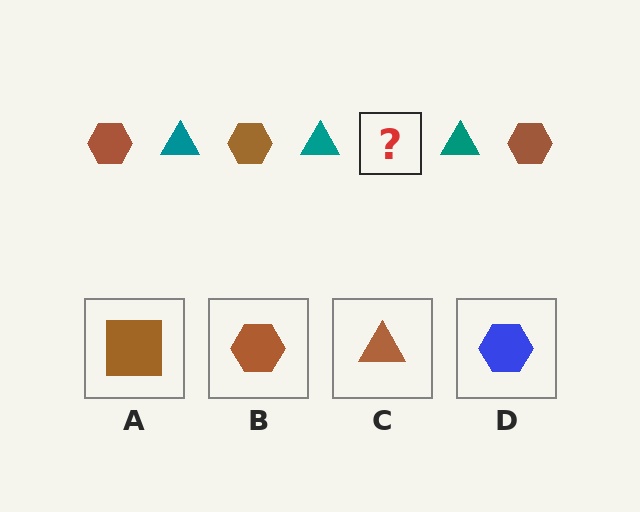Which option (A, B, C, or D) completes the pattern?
B.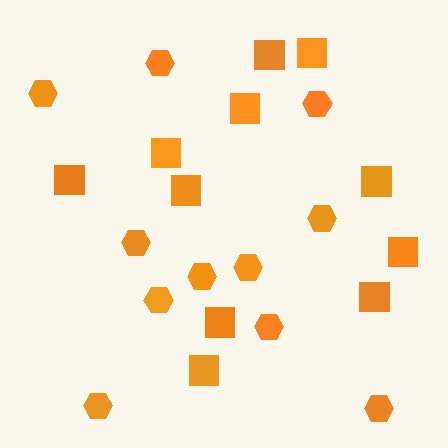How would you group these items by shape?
There are 2 groups: one group of hexagons (11) and one group of squares (11).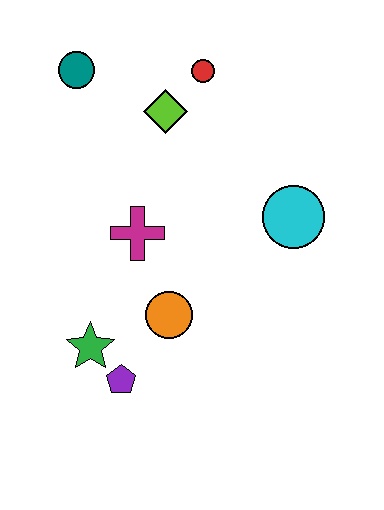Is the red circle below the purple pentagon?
No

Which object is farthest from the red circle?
The purple pentagon is farthest from the red circle.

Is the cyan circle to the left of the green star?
No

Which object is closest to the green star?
The purple pentagon is closest to the green star.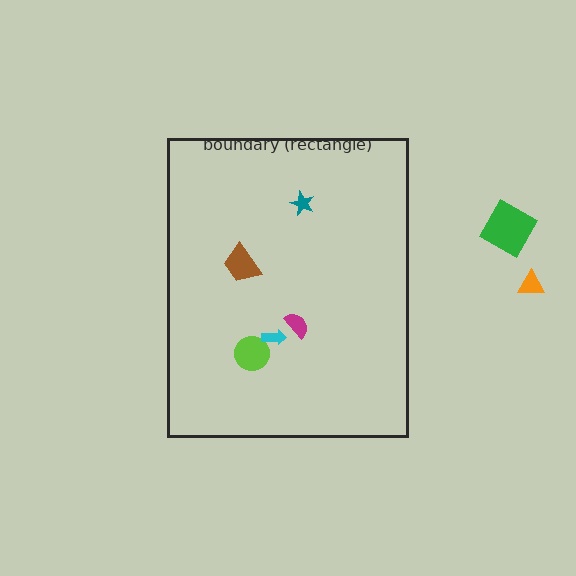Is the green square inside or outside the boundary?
Outside.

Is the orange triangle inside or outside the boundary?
Outside.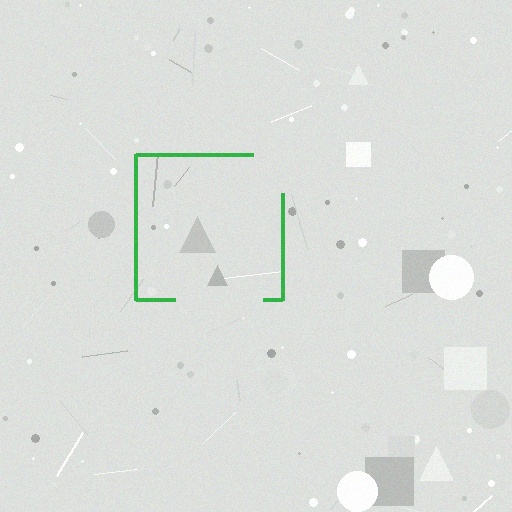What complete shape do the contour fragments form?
The contour fragments form a square.